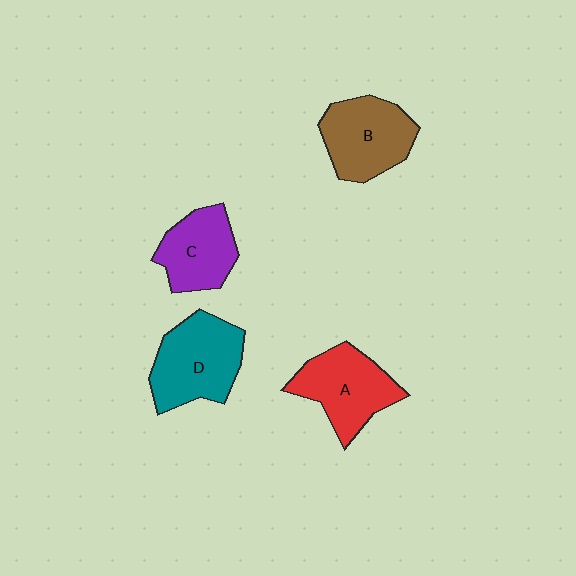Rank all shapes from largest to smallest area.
From largest to smallest: D (teal), A (red), B (brown), C (purple).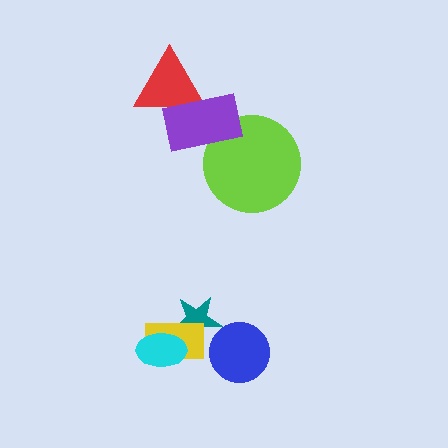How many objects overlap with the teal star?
2 objects overlap with the teal star.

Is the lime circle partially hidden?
Yes, it is partially covered by another shape.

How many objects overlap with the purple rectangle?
2 objects overlap with the purple rectangle.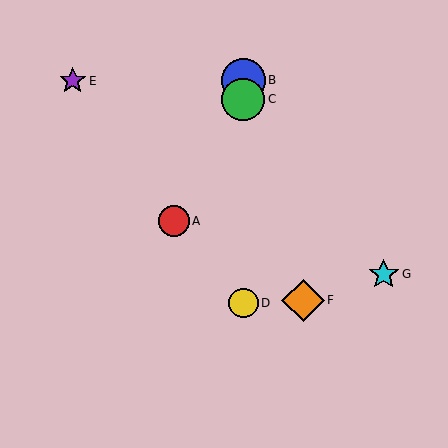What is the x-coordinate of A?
Object A is at x≈174.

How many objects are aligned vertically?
3 objects (B, C, D) are aligned vertically.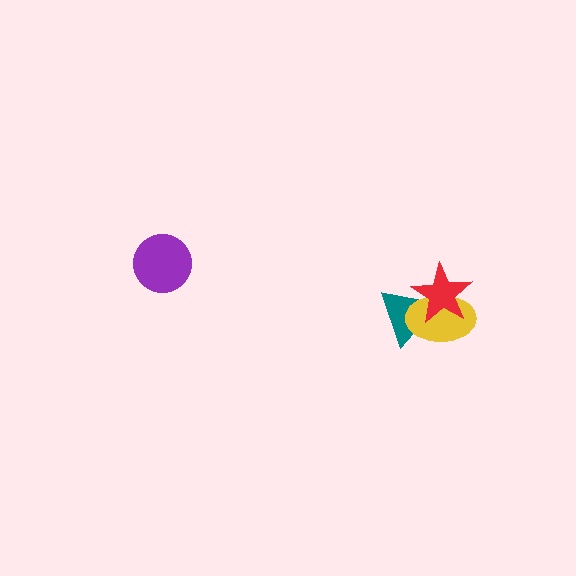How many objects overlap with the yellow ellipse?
2 objects overlap with the yellow ellipse.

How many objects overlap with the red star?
2 objects overlap with the red star.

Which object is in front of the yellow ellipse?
The red star is in front of the yellow ellipse.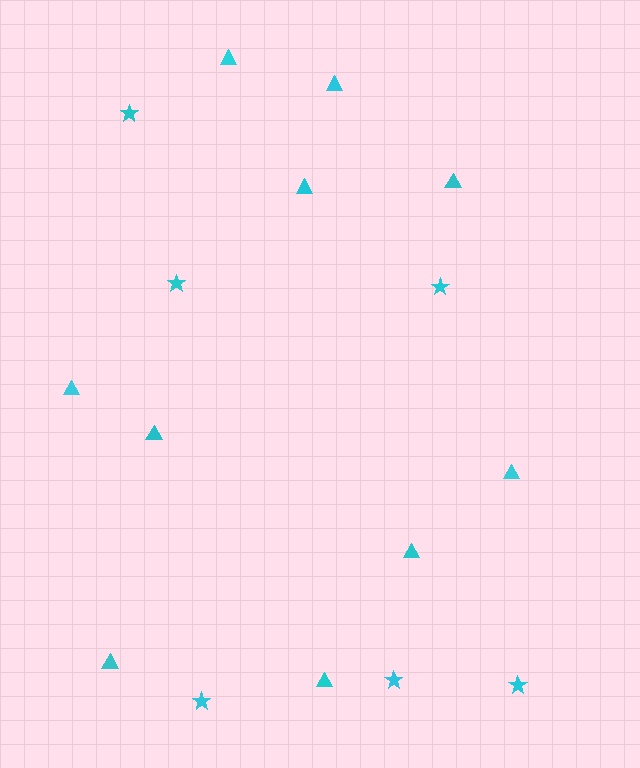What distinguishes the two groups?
There are 2 groups: one group of stars (6) and one group of triangles (10).